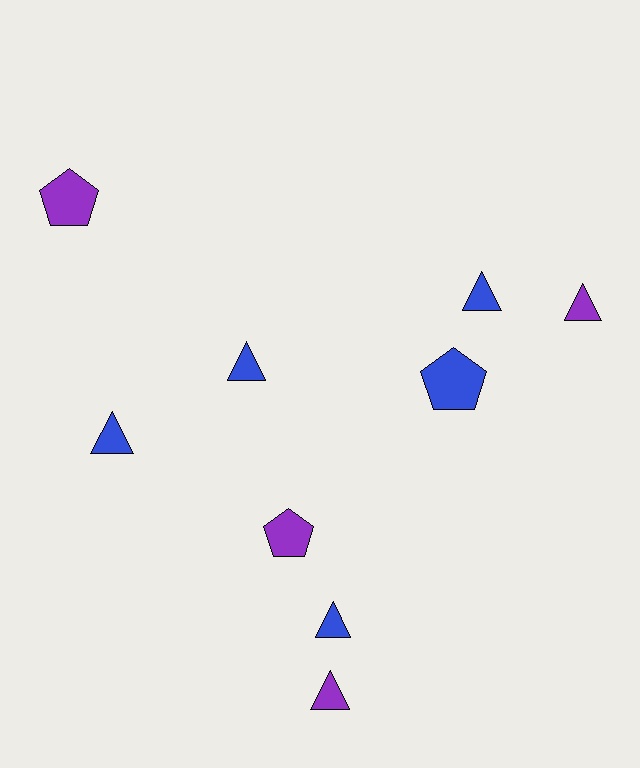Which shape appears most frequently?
Triangle, with 6 objects.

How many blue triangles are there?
There are 4 blue triangles.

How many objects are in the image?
There are 9 objects.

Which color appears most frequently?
Blue, with 5 objects.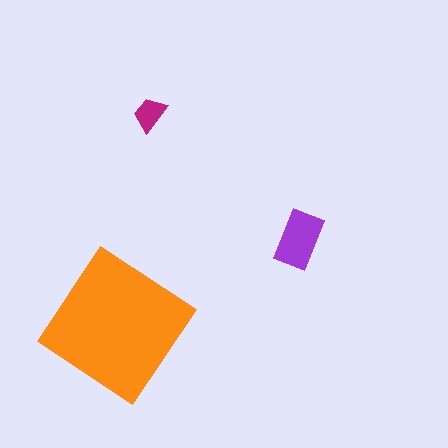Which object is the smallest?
The magenta trapezoid.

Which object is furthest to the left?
The orange diamond is leftmost.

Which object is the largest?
The orange diamond.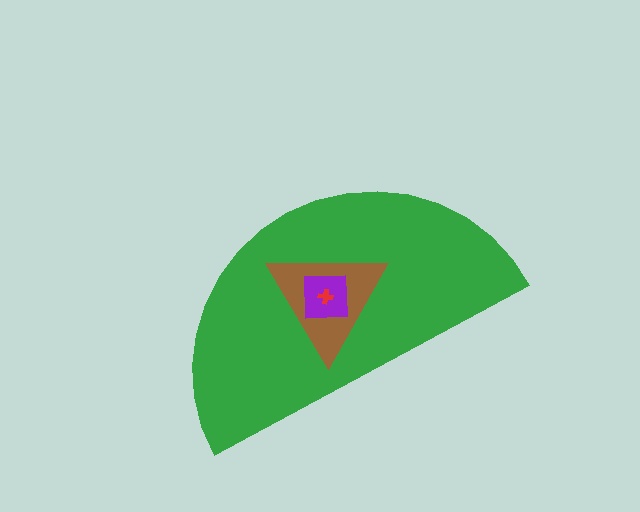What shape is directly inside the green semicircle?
The brown triangle.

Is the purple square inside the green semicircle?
Yes.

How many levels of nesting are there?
4.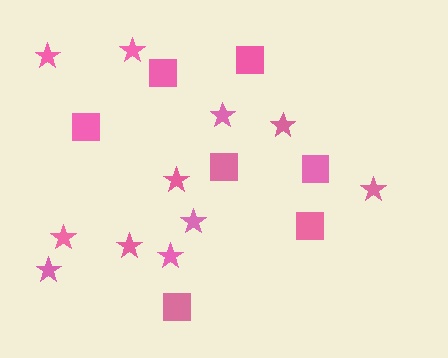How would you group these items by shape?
There are 2 groups: one group of squares (7) and one group of stars (11).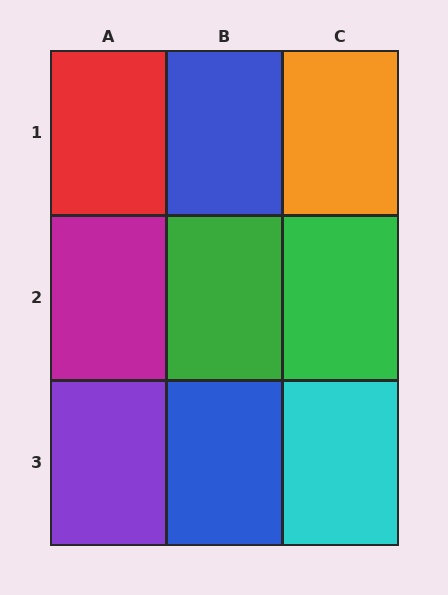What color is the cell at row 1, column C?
Orange.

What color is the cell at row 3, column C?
Cyan.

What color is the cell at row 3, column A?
Purple.